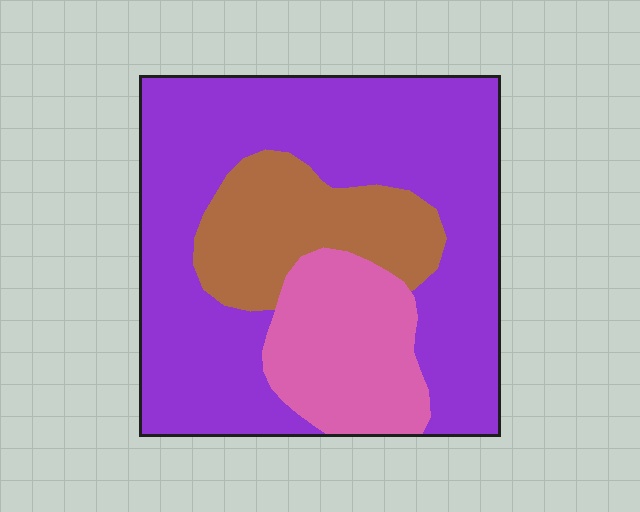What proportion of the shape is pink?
Pink covers about 20% of the shape.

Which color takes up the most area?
Purple, at roughly 65%.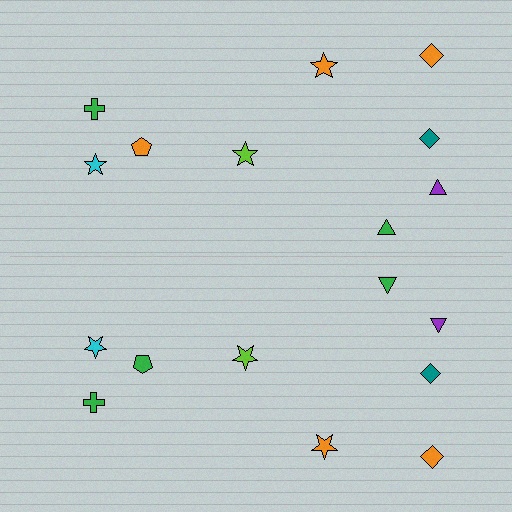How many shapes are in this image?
There are 18 shapes in this image.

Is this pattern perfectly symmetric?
No, the pattern is not perfectly symmetric. The green pentagon on the bottom side breaks the symmetry — its mirror counterpart is orange.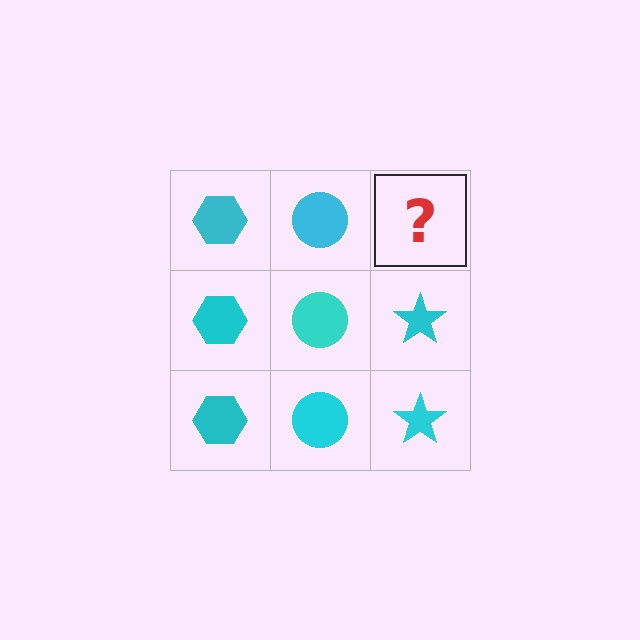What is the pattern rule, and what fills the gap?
The rule is that each column has a consistent shape. The gap should be filled with a cyan star.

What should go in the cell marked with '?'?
The missing cell should contain a cyan star.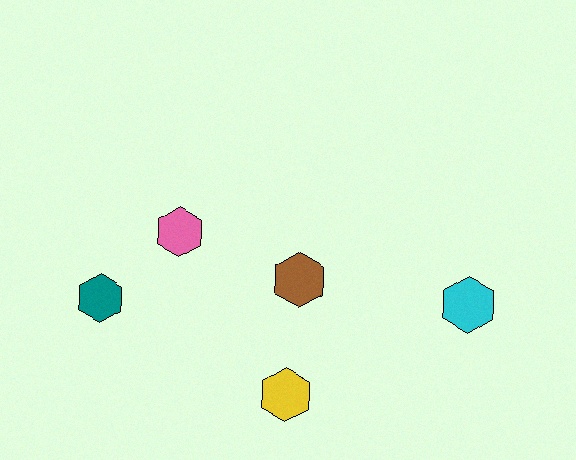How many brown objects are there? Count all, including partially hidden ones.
There is 1 brown object.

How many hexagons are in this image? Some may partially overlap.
There are 5 hexagons.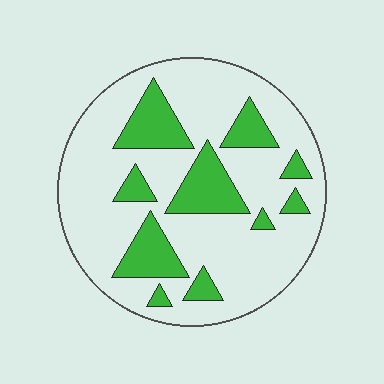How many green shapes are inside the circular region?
10.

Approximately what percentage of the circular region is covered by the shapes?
Approximately 25%.